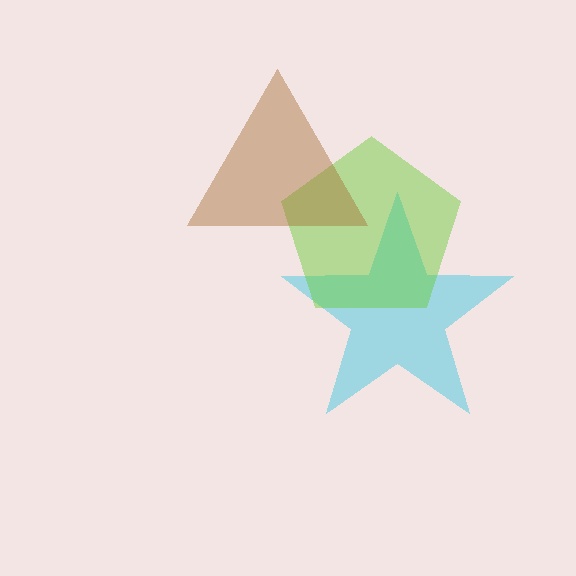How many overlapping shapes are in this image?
There are 3 overlapping shapes in the image.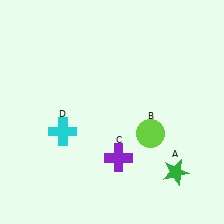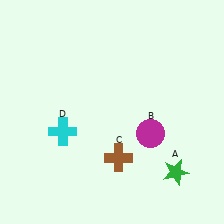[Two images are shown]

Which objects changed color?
B changed from lime to magenta. C changed from purple to brown.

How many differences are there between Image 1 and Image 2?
There are 2 differences between the two images.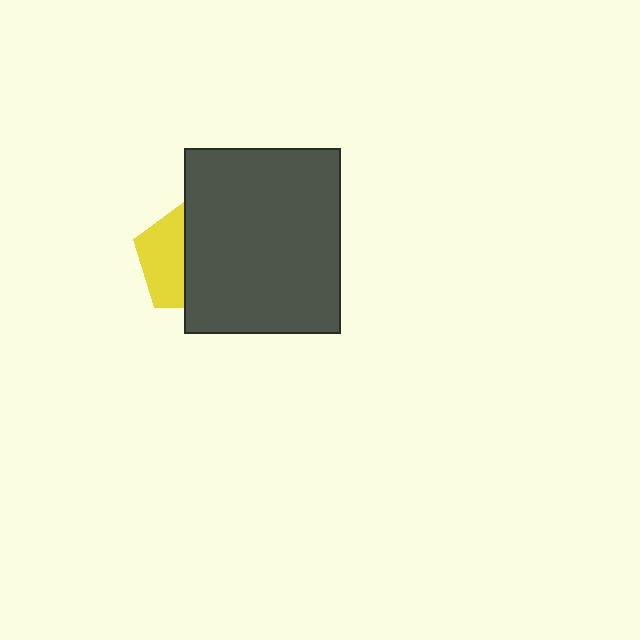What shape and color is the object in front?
The object in front is a dark gray rectangle.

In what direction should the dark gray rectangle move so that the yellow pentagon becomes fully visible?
The dark gray rectangle should move right. That is the shortest direction to clear the overlap and leave the yellow pentagon fully visible.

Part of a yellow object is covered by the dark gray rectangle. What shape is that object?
It is a pentagon.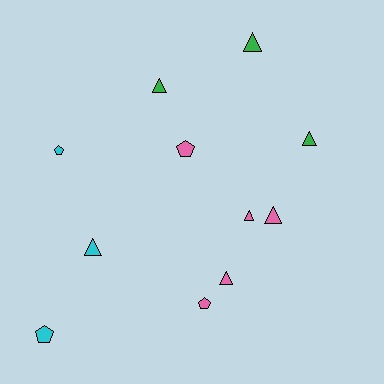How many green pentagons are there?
There are no green pentagons.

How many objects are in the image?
There are 11 objects.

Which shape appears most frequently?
Triangle, with 7 objects.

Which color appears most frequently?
Pink, with 5 objects.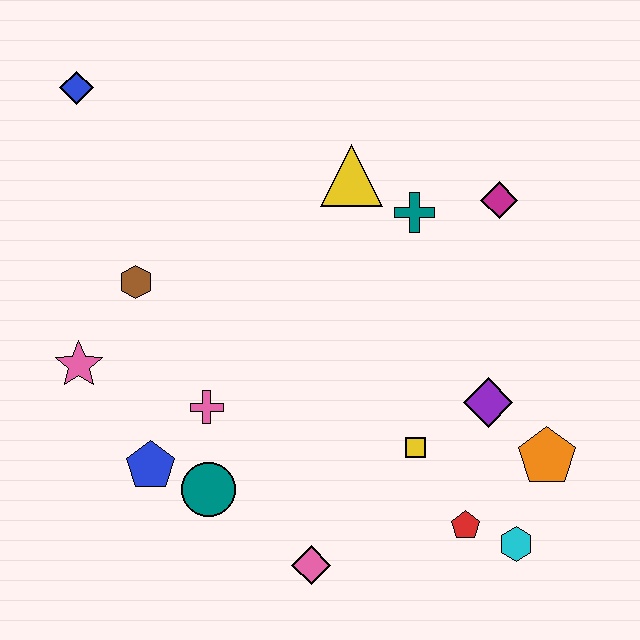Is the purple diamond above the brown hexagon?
No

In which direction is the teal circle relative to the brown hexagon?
The teal circle is below the brown hexagon.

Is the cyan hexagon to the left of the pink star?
No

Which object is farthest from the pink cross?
The magenta diamond is farthest from the pink cross.